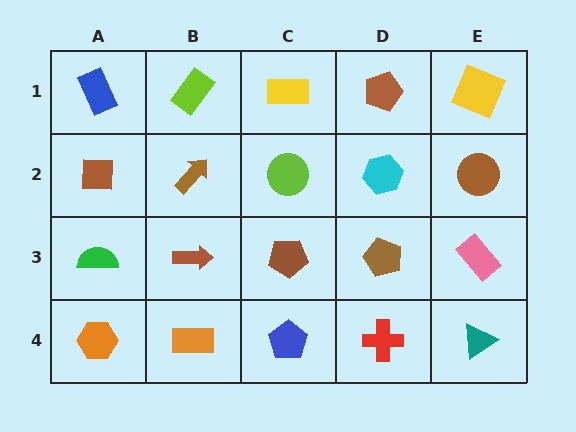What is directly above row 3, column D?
A cyan hexagon.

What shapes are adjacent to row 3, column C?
A lime circle (row 2, column C), a blue pentagon (row 4, column C), a brown arrow (row 3, column B), a brown pentagon (row 3, column D).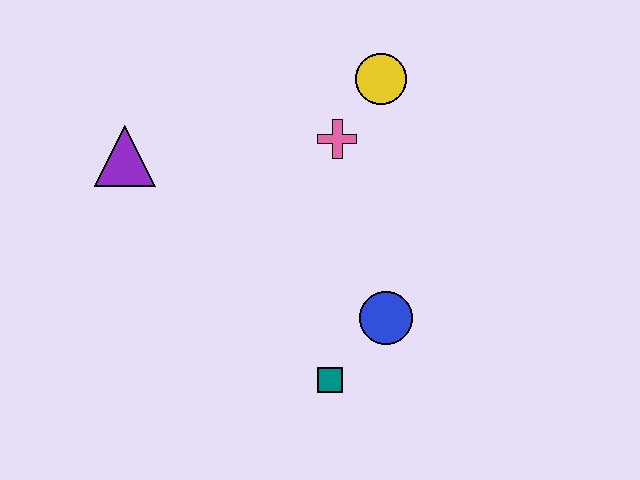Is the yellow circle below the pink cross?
No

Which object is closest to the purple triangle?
The pink cross is closest to the purple triangle.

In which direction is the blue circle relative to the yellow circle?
The blue circle is below the yellow circle.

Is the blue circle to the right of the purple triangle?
Yes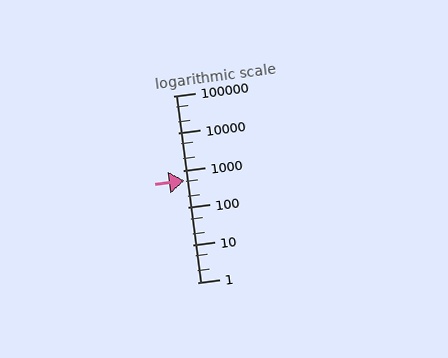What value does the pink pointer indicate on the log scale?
The pointer indicates approximately 530.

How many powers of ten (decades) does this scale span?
The scale spans 5 decades, from 1 to 100000.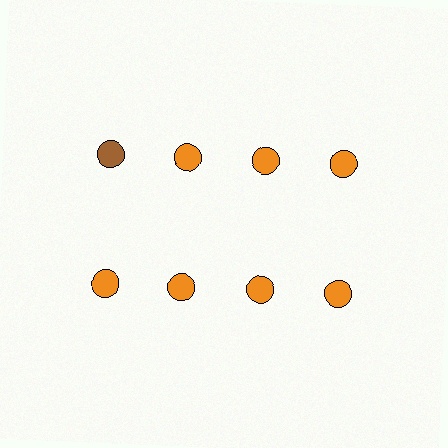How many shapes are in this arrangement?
There are 8 shapes arranged in a grid pattern.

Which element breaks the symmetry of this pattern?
The brown circle in the top row, leftmost column breaks the symmetry. All other shapes are orange circles.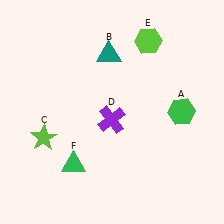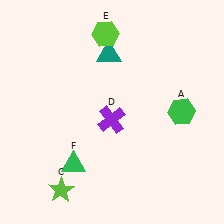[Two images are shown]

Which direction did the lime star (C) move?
The lime star (C) moved down.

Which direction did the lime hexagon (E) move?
The lime hexagon (E) moved left.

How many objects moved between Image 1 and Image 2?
2 objects moved between the two images.